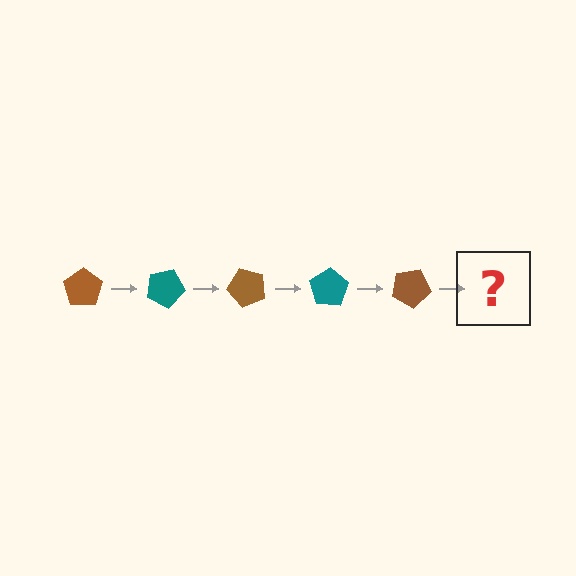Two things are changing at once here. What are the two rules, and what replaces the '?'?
The two rules are that it rotates 25 degrees each step and the color cycles through brown and teal. The '?' should be a teal pentagon, rotated 125 degrees from the start.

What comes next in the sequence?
The next element should be a teal pentagon, rotated 125 degrees from the start.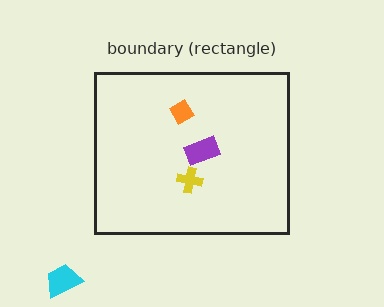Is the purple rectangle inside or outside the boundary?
Inside.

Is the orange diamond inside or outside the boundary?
Inside.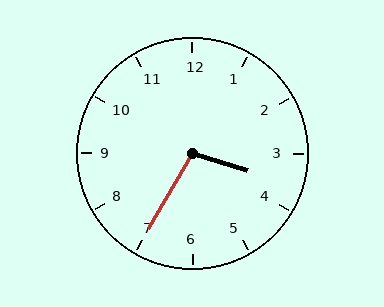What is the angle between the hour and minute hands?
Approximately 102 degrees.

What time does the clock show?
3:35.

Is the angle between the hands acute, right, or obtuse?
It is obtuse.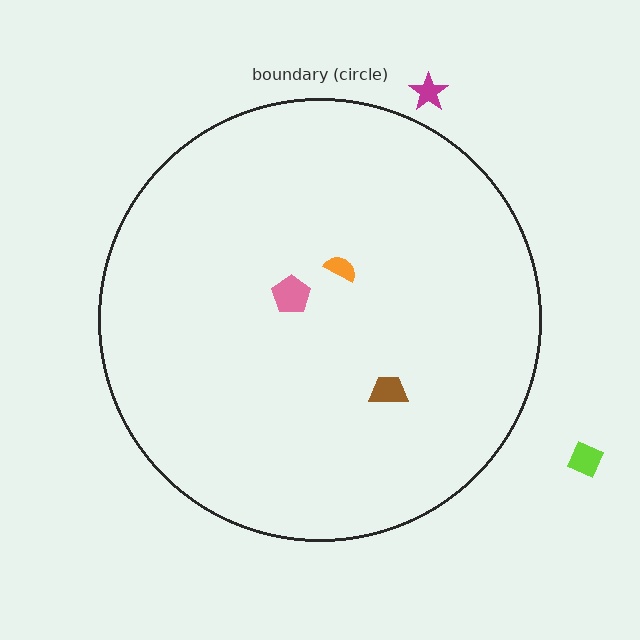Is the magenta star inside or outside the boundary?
Outside.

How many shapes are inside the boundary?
3 inside, 2 outside.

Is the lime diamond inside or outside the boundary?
Outside.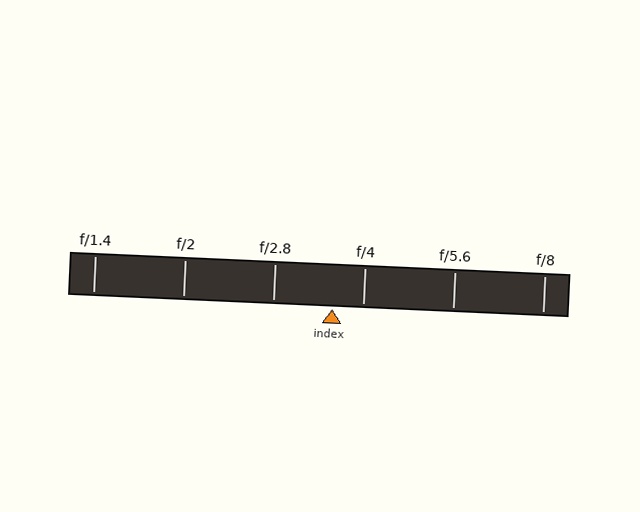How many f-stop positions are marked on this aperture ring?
There are 6 f-stop positions marked.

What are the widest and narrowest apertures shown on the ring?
The widest aperture shown is f/1.4 and the narrowest is f/8.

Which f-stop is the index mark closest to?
The index mark is closest to f/4.